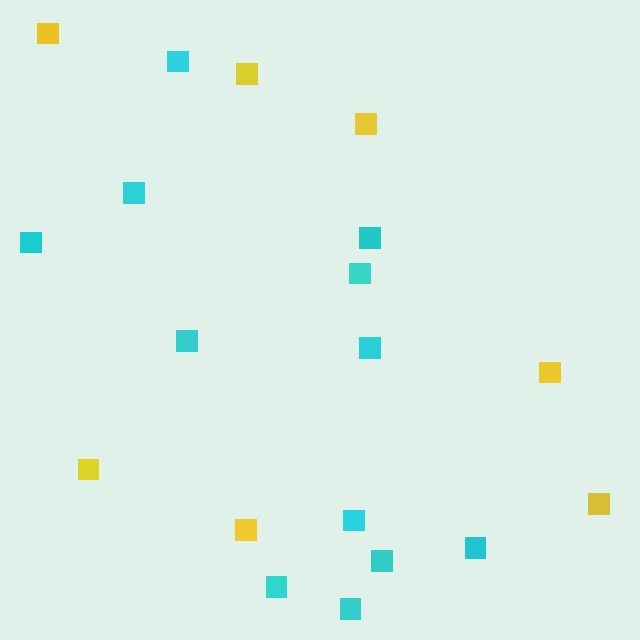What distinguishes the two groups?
There are 2 groups: one group of yellow squares (7) and one group of cyan squares (12).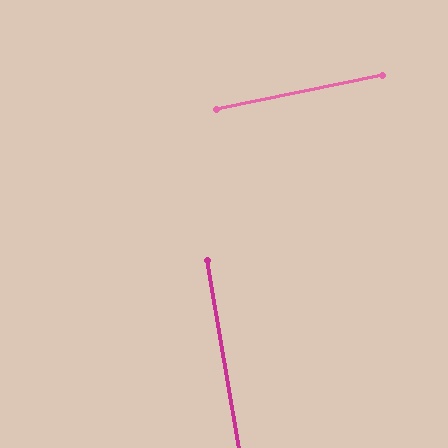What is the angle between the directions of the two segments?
Approximately 88 degrees.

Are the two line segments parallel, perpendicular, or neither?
Perpendicular — they meet at approximately 88°.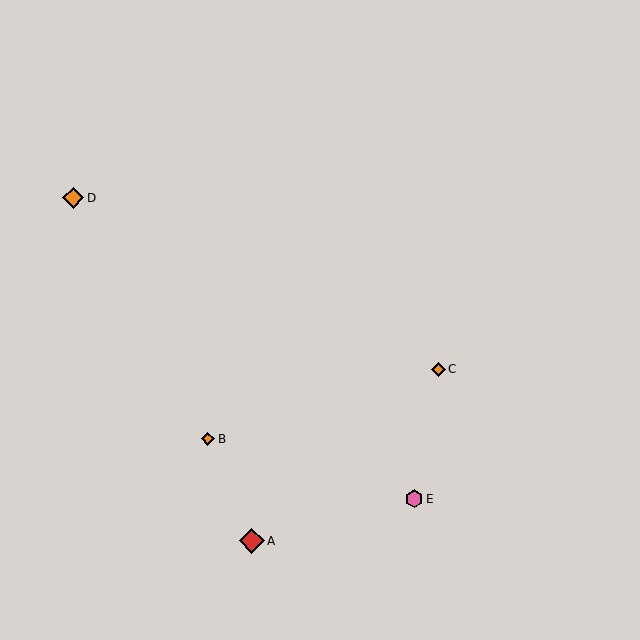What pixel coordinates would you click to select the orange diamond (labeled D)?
Click at (73, 198) to select the orange diamond D.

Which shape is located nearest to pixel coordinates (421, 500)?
The pink hexagon (labeled E) at (414, 499) is nearest to that location.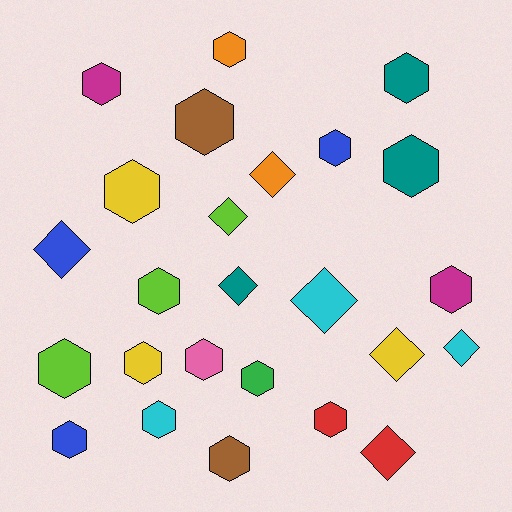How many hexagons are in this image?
There are 17 hexagons.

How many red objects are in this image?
There are 2 red objects.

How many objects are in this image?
There are 25 objects.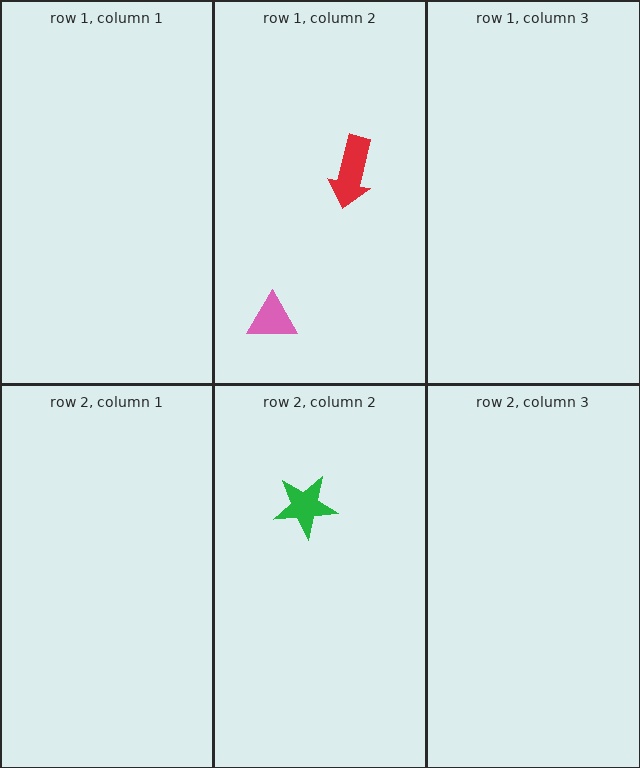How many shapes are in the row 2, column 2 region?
1.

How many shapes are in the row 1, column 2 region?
2.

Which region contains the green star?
The row 2, column 2 region.